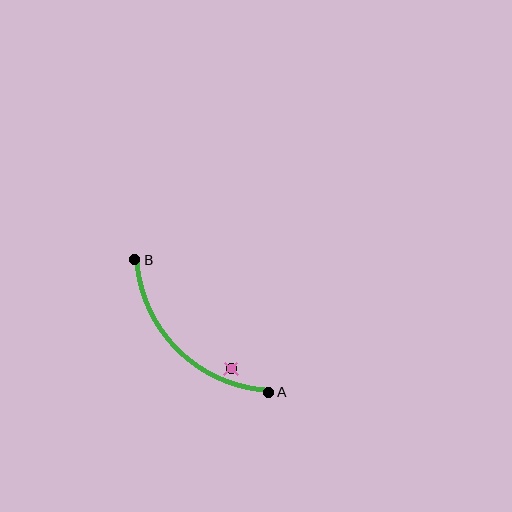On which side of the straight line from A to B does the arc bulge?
The arc bulges below and to the left of the straight line connecting A and B.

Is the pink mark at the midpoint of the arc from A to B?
No — the pink mark does not lie on the arc at all. It sits slightly inside the curve.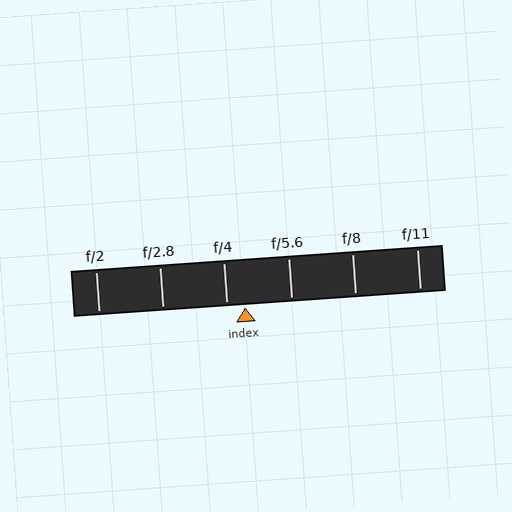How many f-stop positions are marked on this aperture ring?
There are 6 f-stop positions marked.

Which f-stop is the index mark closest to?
The index mark is closest to f/4.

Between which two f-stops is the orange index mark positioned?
The index mark is between f/4 and f/5.6.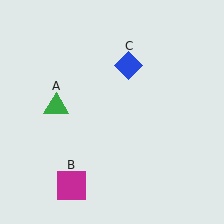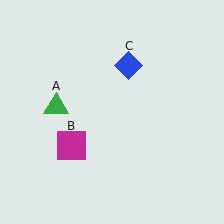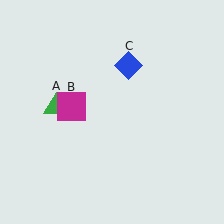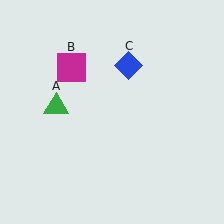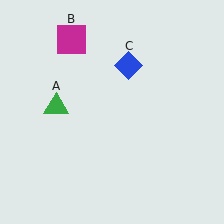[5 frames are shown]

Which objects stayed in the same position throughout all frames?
Green triangle (object A) and blue diamond (object C) remained stationary.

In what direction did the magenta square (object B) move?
The magenta square (object B) moved up.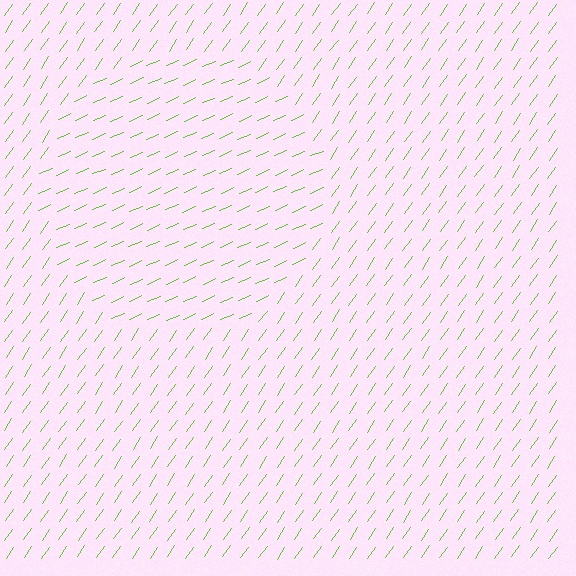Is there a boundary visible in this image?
Yes, there is a texture boundary formed by a change in line orientation.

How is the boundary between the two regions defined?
The boundary is defined purely by a change in line orientation (approximately 32 degrees difference). All lines are the same color and thickness.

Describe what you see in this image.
The image is filled with small lime line segments. A circle region in the image has lines oriented differently from the surrounding lines, creating a visible texture boundary.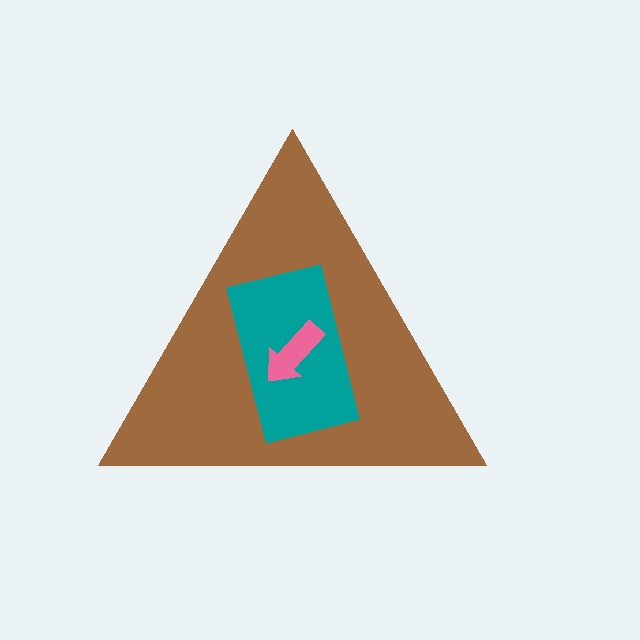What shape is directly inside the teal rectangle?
The pink arrow.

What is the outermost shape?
The brown triangle.